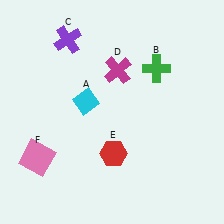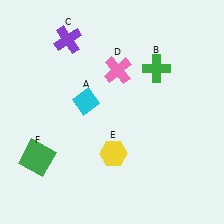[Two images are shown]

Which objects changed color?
D changed from magenta to pink. E changed from red to yellow. F changed from pink to green.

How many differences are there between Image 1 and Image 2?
There are 3 differences between the two images.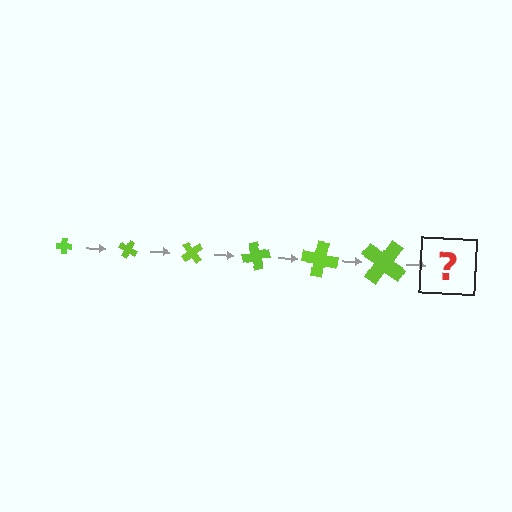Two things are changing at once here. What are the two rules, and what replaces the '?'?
The two rules are that the cross grows larger each step and it rotates 25 degrees each step. The '?' should be a cross, larger than the previous one and rotated 150 degrees from the start.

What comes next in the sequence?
The next element should be a cross, larger than the previous one and rotated 150 degrees from the start.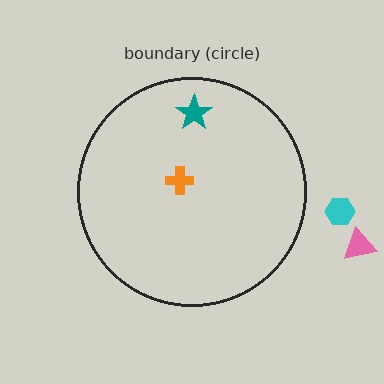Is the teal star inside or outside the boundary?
Inside.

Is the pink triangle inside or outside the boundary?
Outside.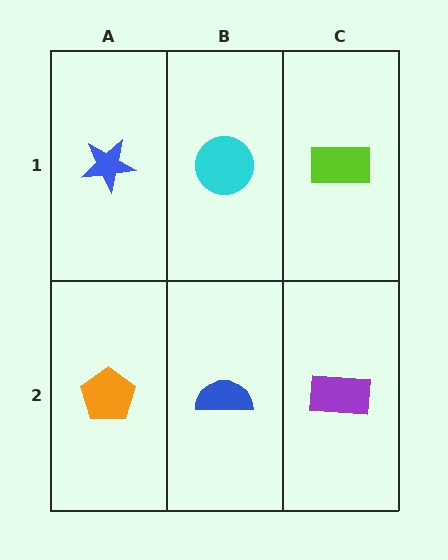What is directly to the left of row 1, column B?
A blue star.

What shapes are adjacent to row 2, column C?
A lime rectangle (row 1, column C), a blue semicircle (row 2, column B).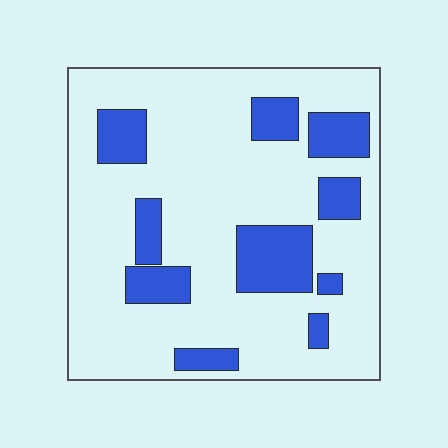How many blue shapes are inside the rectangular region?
10.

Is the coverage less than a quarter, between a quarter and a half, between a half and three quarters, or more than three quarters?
Less than a quarter.